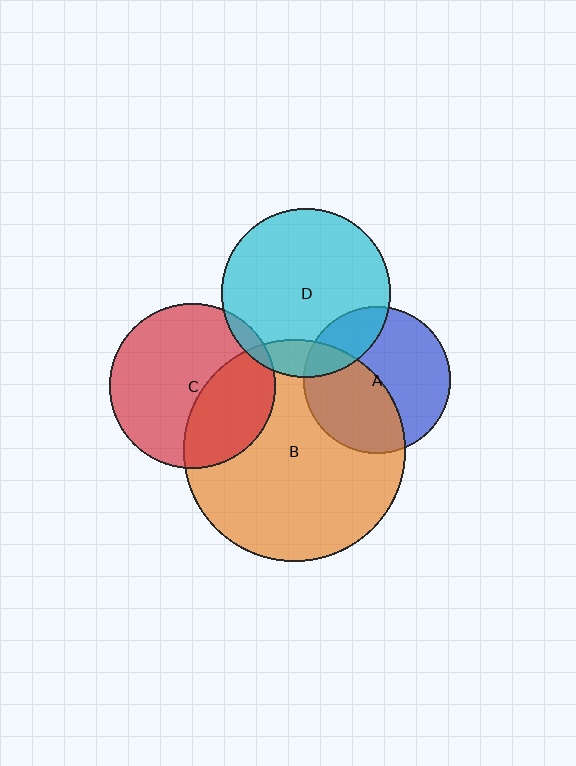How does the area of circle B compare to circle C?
Approximately 1.8 times.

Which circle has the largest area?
Circle B (orange).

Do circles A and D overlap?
Yes.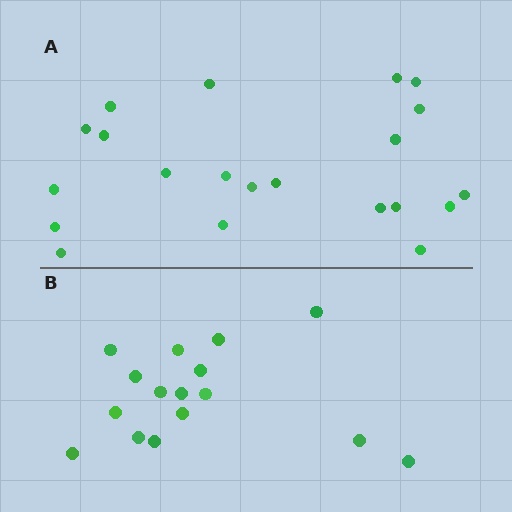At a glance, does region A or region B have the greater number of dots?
Region A (the top region) has more dots.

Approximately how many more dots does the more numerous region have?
Region A has about 5 more dots than region B.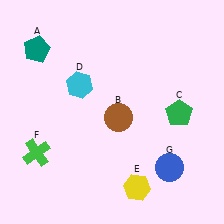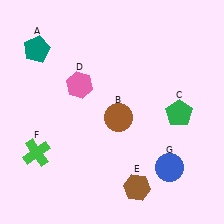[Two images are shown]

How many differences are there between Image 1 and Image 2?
There are 2 differences between the two images.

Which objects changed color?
D changed from cyan to pink. E changed from yellow to brown.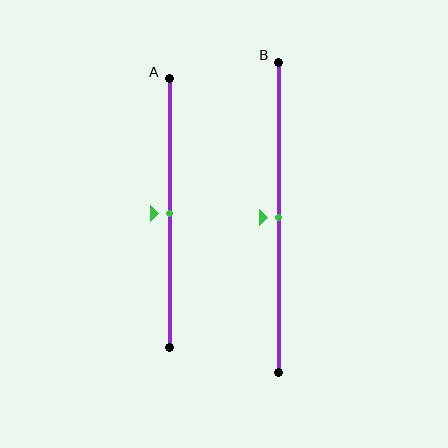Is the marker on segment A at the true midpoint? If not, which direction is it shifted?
Yes, the marker on segment A is at the true midpoint.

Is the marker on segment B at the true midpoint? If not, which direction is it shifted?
Yes, the marker on segment B is at the true midpoint.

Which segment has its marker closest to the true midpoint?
Segment A has its marker closest to the true midpoint.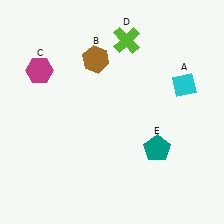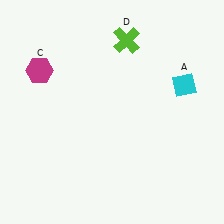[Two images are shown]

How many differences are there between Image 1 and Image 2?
There are 2 differences between the two images.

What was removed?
The teal pentagon (E), the brown hexagon (B) were removed in Image 2.